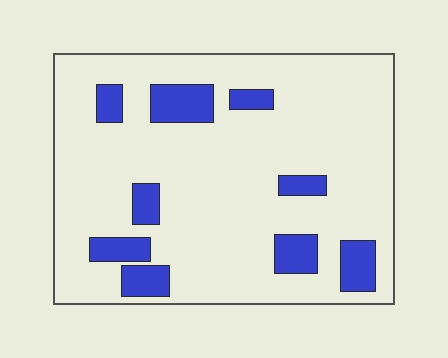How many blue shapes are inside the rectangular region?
9.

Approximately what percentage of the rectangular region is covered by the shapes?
Approximately 15%.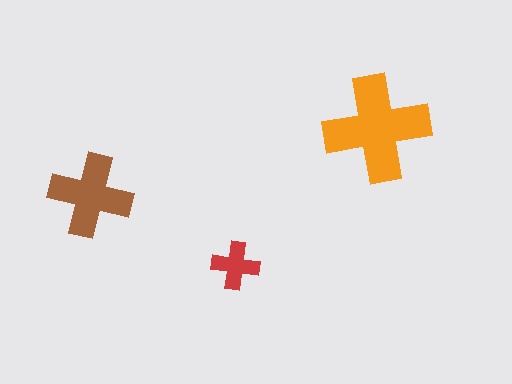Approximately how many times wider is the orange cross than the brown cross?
About 1.5 times wider.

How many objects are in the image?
There are 3 objects in the image.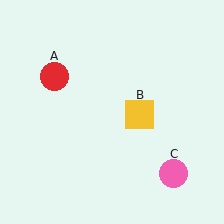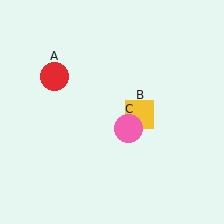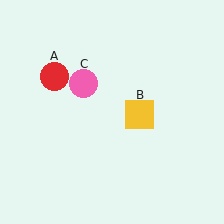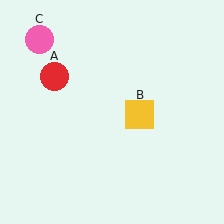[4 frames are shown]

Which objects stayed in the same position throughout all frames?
Red circle (object A) and yellow square (object B) remained stationary.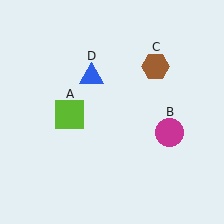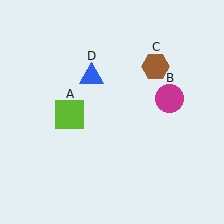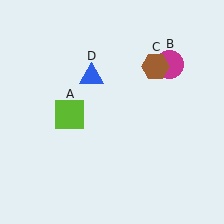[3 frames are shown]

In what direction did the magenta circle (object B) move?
The magenta circle (object B) moved up.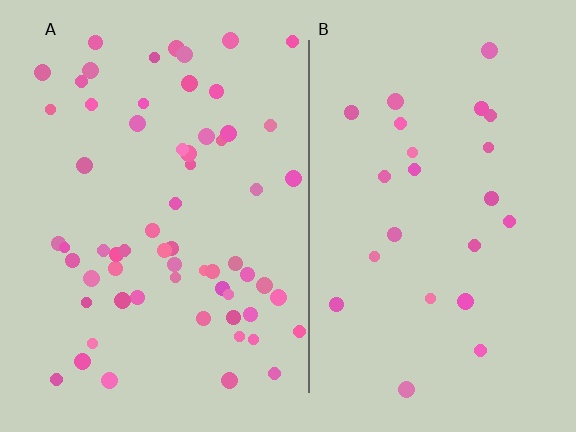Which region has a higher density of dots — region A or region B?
A (the left).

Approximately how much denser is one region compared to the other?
Approximately 2.6× — region A over region B.